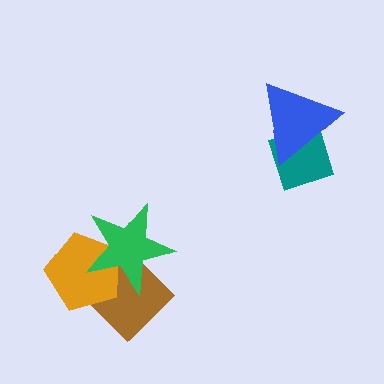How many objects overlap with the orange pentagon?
2 objects overlap with the orange pentagon.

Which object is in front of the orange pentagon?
The green star is in front of the orange pentagon.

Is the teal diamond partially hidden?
Yes, it is partially covered by another shape.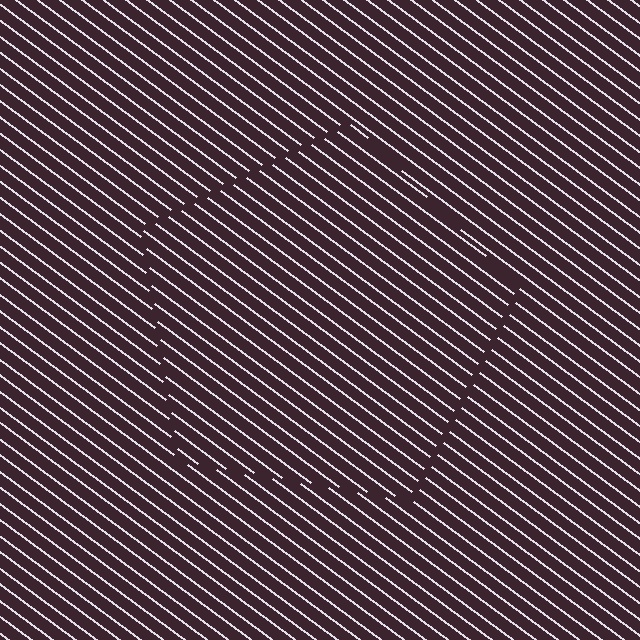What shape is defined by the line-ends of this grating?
An illusory pentagon. The interior of the shape contains the same grating, shifted by half a period — the contour is defined by the phase discontinuity where line-ends from the inner and outer gratings abut.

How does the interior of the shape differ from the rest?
The interior of the shape contains the same grating, shifted by half a period — the contour is defined by the phase discontinuity where line-ends from the inner and outer gratings abut.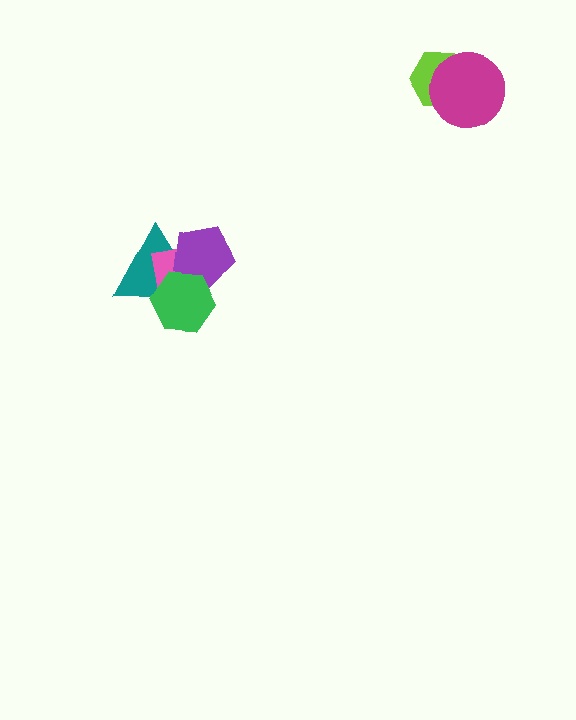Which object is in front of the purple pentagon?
The green hexagon is in front of the purple pentagon.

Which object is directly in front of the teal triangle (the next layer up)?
The pink square is directly in front of the teal triangle.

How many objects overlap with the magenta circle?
1 object overlaps with the magenta circle.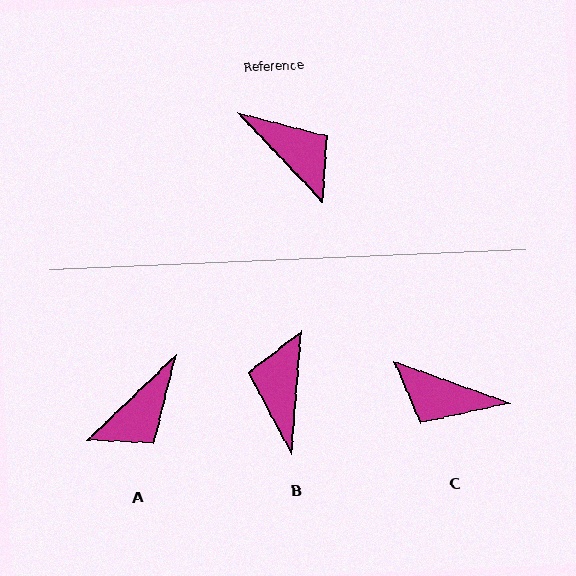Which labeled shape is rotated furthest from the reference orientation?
C, about 153 degrees away.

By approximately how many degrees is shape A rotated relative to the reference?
Approximately 90 degrees clockwise.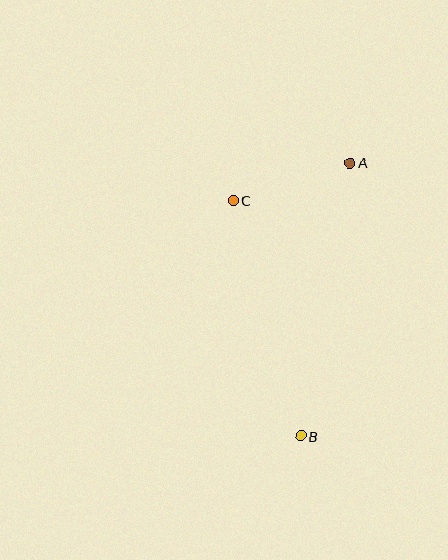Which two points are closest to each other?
Points A and C are closest to each other.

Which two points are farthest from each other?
Points A and B are farthest from each other.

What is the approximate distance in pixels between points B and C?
The distance between B and C is approximately 245 pixels.